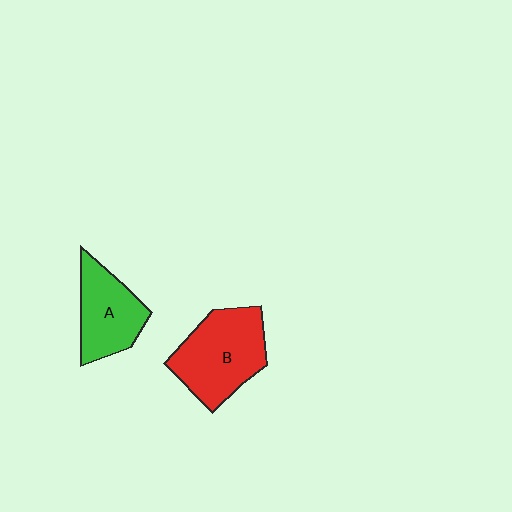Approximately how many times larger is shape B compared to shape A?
Approximately 1.3 times.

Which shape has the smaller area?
Shape A (green).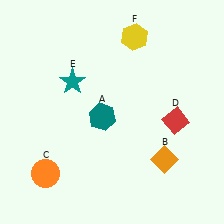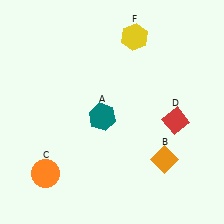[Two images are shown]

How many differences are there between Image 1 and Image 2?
There is 1 difference between the two images.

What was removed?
The teal star (E) was removed in Image 2.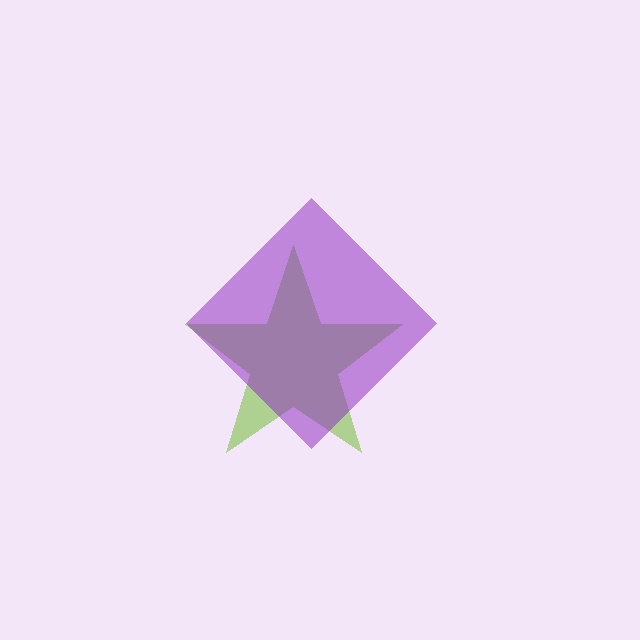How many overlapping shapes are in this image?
There are 2 overlapping shapes in the image.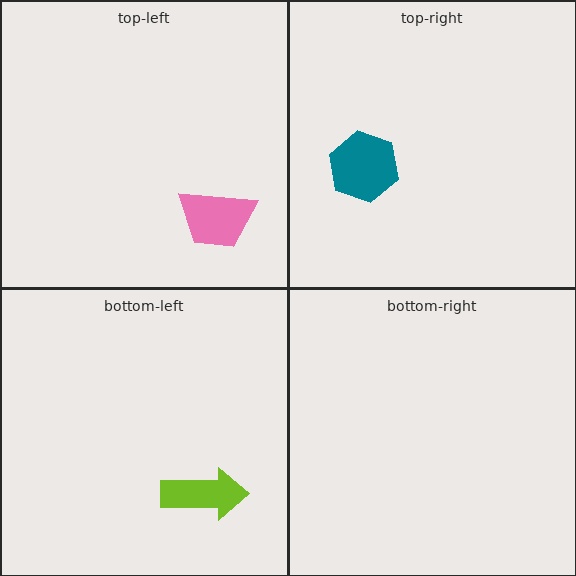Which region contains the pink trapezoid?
The top-left region.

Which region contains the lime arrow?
The bottom-left region.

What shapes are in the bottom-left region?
The lime arrow.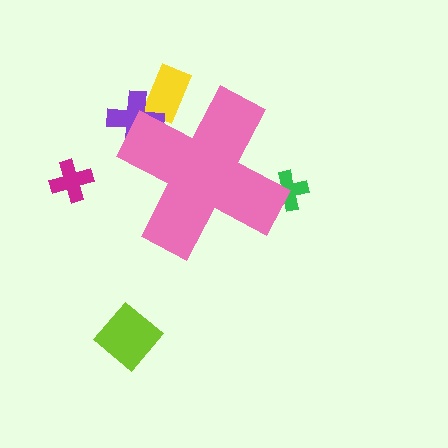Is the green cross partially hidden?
Yes, the green cross is partially hidden behind the pink cross.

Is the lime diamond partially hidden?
No, the lime diamond is fully visible.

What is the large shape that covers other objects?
A pink cross.